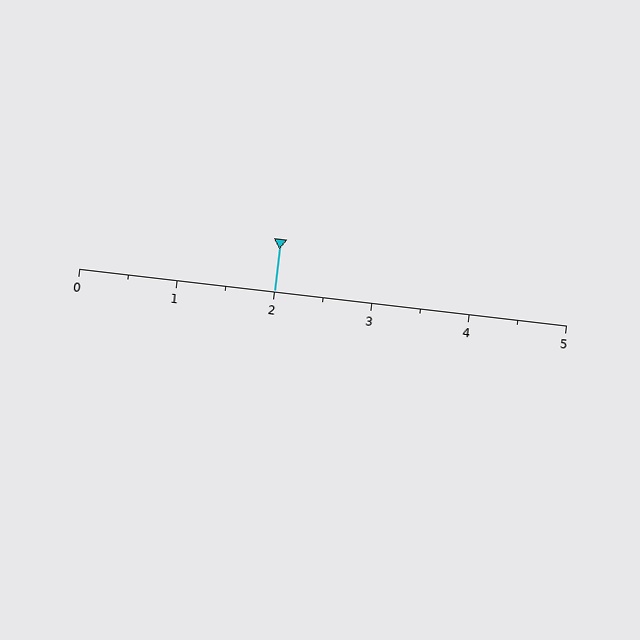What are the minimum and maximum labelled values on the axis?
The axis runs from 0 to 5.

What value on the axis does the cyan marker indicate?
The marker indicates approximately 2.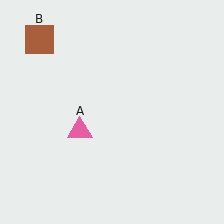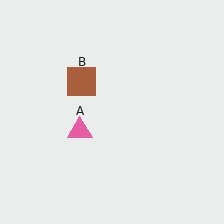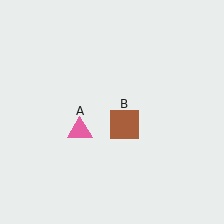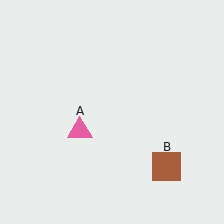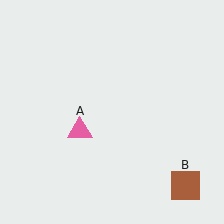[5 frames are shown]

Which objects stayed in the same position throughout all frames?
Pink triangle (object A) remained stationary.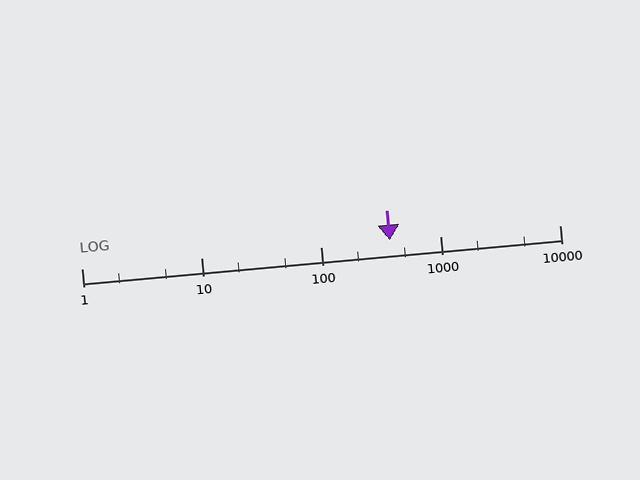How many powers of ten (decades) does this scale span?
The scale spans 4 decades, from 1 to 10000.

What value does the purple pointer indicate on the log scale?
The pointer indicates approximately 380.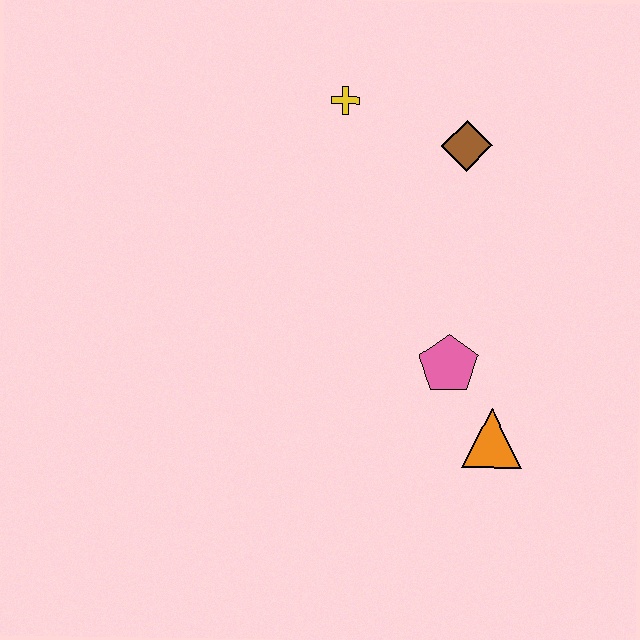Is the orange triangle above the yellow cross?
No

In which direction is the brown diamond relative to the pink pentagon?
The brown diamond is above the pink pentagon.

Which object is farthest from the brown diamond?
The orange triangle is farthest from the brown diamond.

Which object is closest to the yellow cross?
The brown diamond is closest to the yellow cross.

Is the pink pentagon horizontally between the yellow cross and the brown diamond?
Yes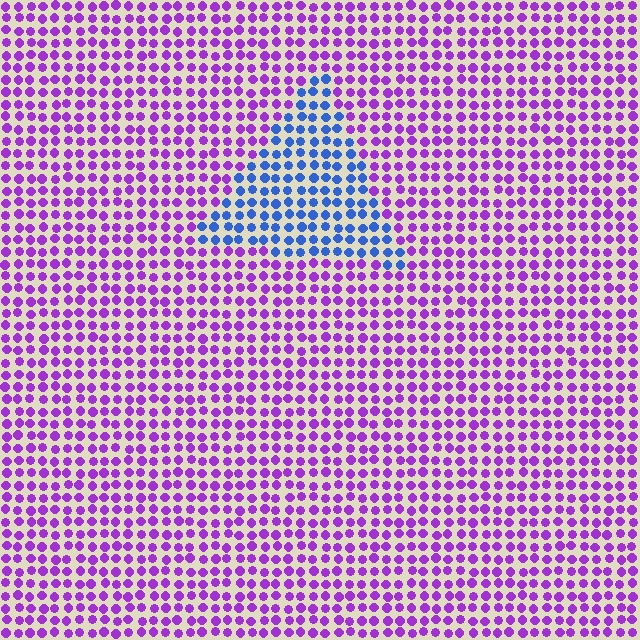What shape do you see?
I see a triangle.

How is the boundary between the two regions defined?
The boundary is defined purely by a slight shift in hue (about 61 degrees). Spacing, size, and orientation are identical on both sides.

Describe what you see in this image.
The image is filled with small purple elements in a uniform arrangement. A triangle-shaped region is visible where the elements are tinted to a slightly different hue, forming a subtle color boundary.